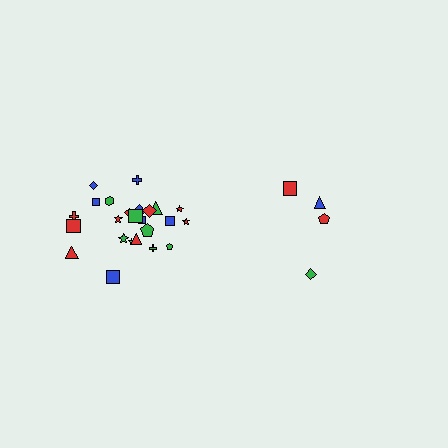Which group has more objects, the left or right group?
The left group.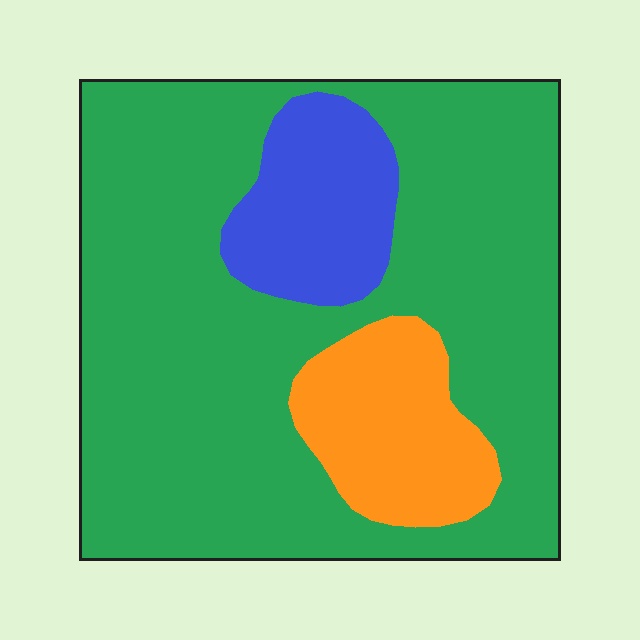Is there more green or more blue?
Green.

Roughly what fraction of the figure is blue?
Blue takes up less than a sixth of the figure.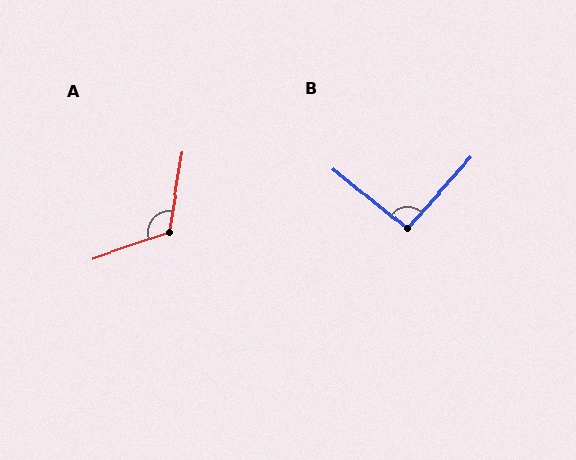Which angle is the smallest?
B, at approximately 93 degrees.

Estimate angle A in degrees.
Approximately 118 degrees.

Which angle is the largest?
A, at approximately 118 degrees.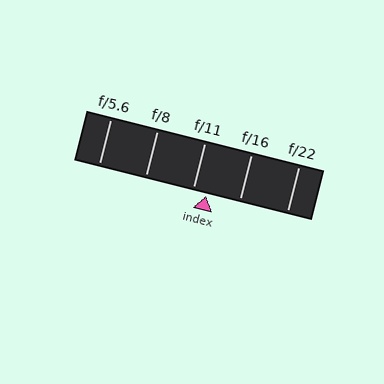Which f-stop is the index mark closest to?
The index mark is closest to f/11.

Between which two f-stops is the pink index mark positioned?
The index mark is between f/11 and f/16.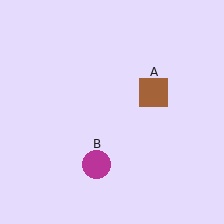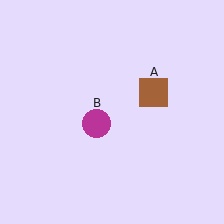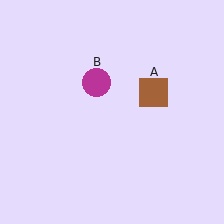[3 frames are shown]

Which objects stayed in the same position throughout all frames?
Brown square (object A) remained stationary.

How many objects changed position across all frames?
1 object changed position: magenta circle (object B).